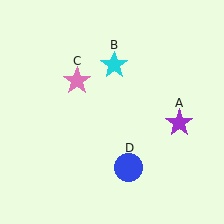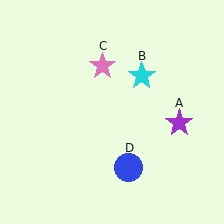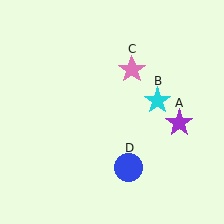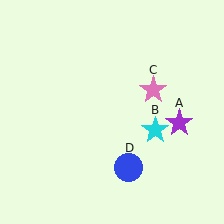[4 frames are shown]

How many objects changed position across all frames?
2 objects changed position: cyan star (object B), pink star (object C).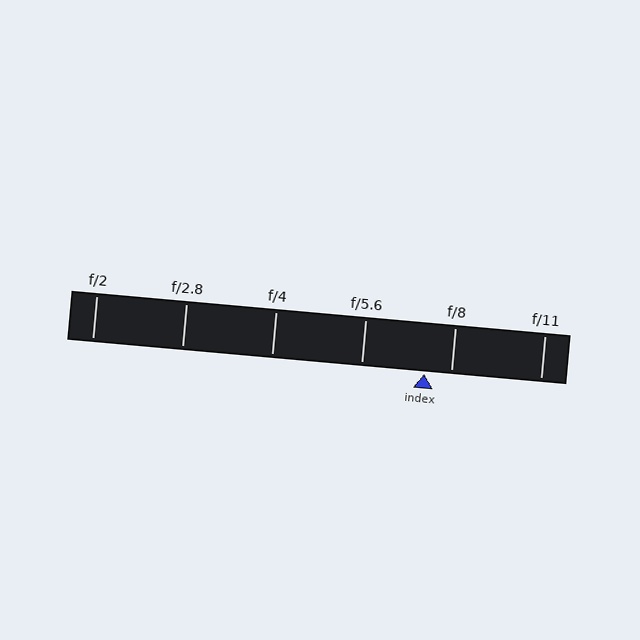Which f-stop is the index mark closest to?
The index mark is closest to f/8.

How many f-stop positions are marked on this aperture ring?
There are 6 f-stop positions marked.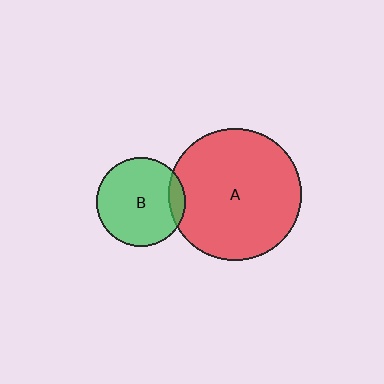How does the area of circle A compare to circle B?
Approximately 2.2 times.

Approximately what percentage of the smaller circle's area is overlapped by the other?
Approximately 10%.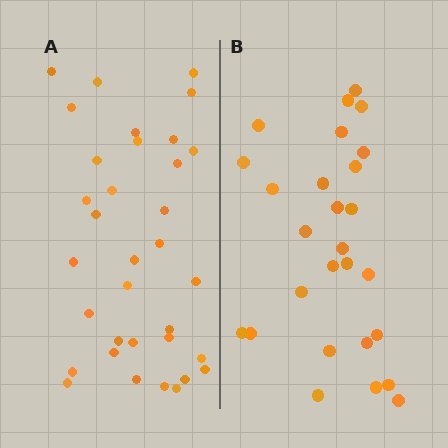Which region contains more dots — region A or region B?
Region A (the left region) has more dots.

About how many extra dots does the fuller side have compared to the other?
Region A has roughly 8 or so more dots than region B.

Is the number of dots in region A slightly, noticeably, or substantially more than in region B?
Region A has noticeably more, but not dramatically so. The ratio is roughly 1.3 to 1.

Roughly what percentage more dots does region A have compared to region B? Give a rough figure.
About 25% more.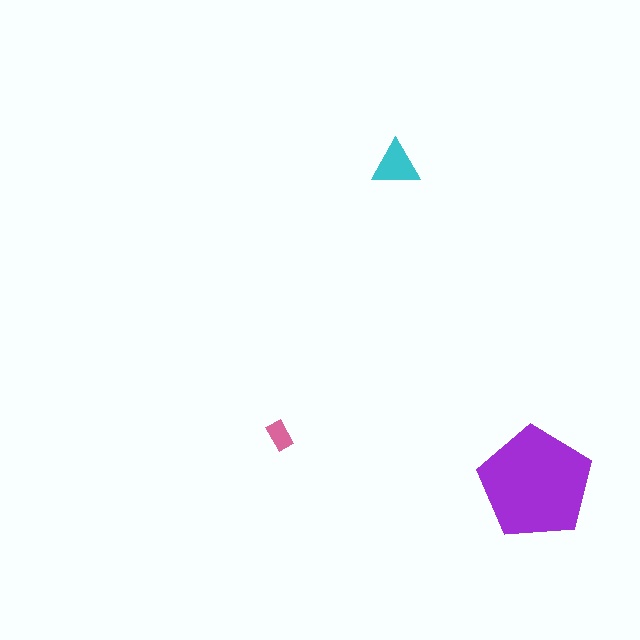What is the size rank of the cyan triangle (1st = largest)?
2nd.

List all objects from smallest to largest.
The pink rectangle, the cyan triangle, the purple pentagon.